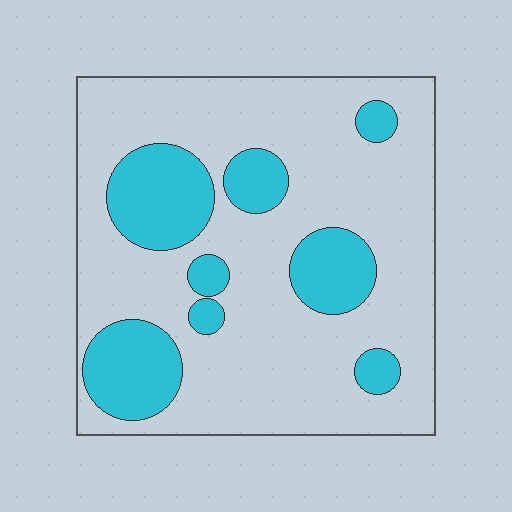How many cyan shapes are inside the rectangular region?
8.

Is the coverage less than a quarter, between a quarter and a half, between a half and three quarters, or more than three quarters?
Between a quarter and a half.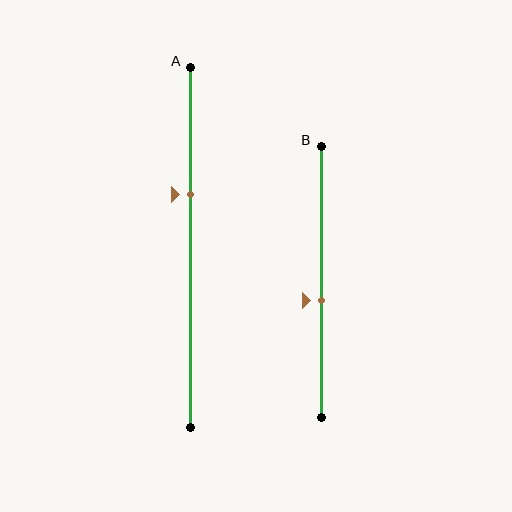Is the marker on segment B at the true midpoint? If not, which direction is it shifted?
No, the marker on segment B is shifted downward by about 7% of the segment length.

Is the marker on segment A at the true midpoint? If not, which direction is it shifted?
No, the marker on segment A is shifted upward by about 15% of the segment length.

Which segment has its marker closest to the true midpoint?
Segment B has its marker closest to the true midpoint.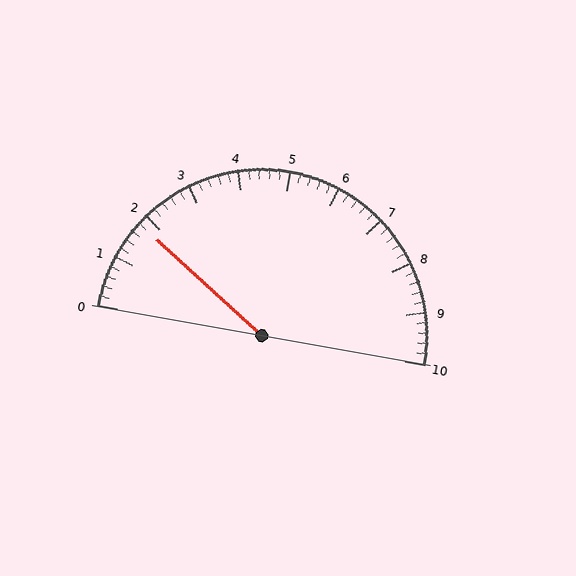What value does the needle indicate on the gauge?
The needle indicates approximately 1.8.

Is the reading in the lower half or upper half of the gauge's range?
The reading is in the lower half of the range (0 to 10).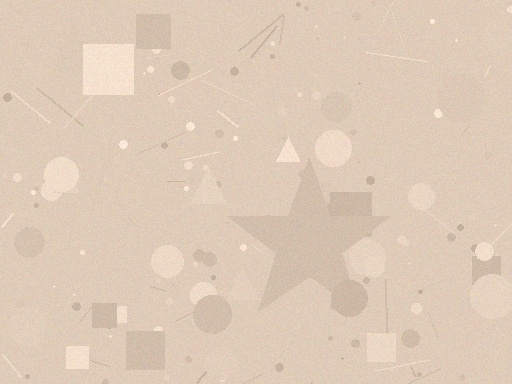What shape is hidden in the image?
A star is hidden in the image.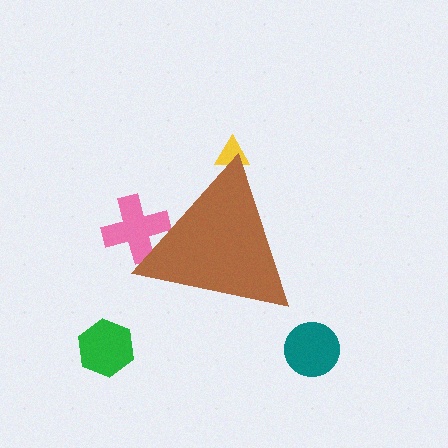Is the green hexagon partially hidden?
No, the green hexagon is fully visible.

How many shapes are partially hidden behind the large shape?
2 shapes are partially hidden.